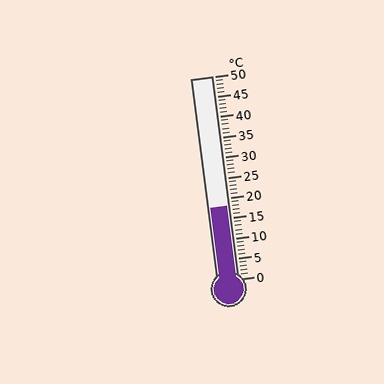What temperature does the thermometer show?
The thermometer shows approximately 18°C.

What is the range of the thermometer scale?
The thermometer scale ranges from 0°C to 50°C.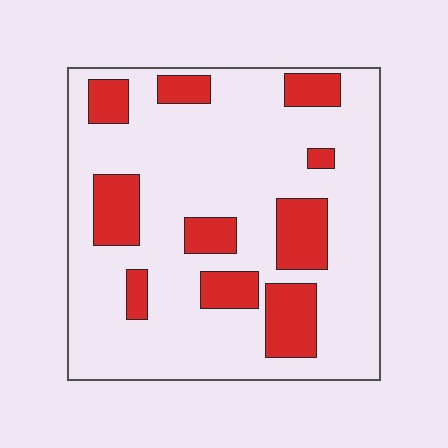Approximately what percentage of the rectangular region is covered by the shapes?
Approximately 25%.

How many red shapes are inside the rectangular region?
10.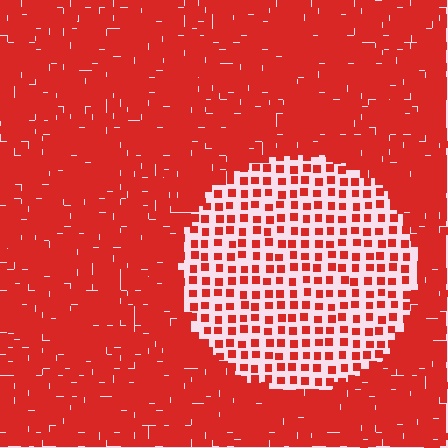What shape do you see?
I see a circle.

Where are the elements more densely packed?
The elements are more densely packed outside the circle boundary.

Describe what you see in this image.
The image contains small red elements arranged at two different densities. A circle-shaped region is visible where the elements are less densely packed than the surrounding area.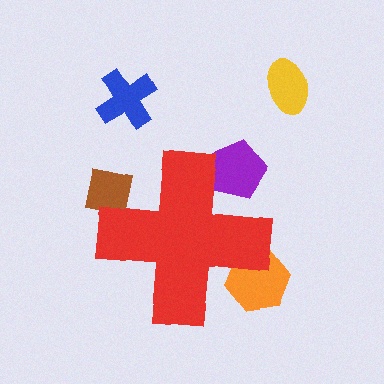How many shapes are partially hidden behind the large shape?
3 shapes are partially hidden.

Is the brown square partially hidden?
Yes, the brown square is partially hidden behind the red cross.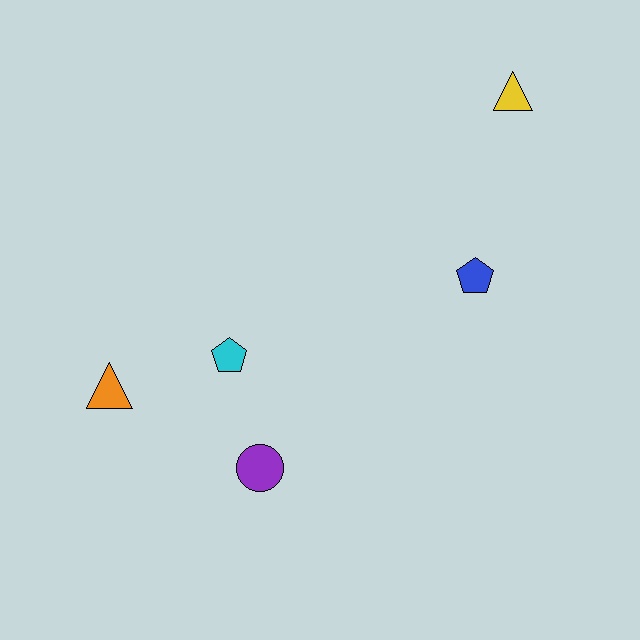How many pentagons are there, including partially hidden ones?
There are 2 pentagons.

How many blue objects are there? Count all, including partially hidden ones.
There is 1 blue object.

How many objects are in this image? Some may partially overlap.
There are 5 objects.